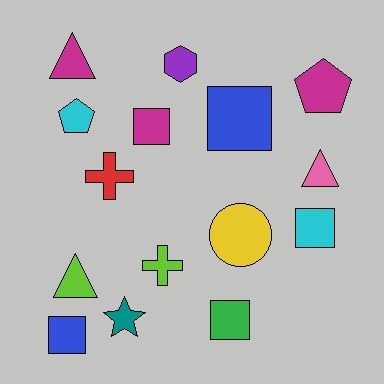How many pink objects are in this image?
There is 1 pink object.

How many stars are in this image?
There is 1 star.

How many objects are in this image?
There are 15 objects.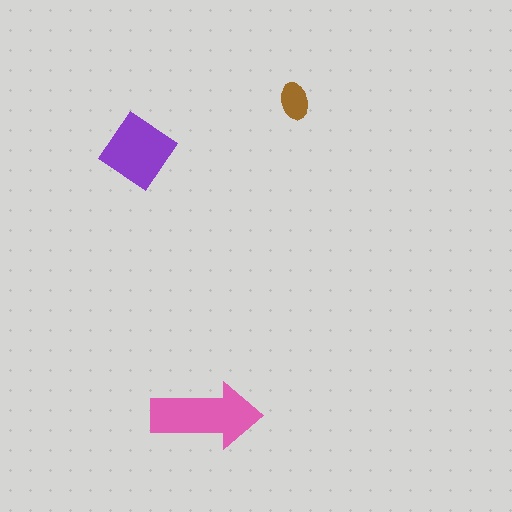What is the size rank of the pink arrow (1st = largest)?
1st.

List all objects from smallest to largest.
The brown ellipse, the purple diamond, the pink arrow.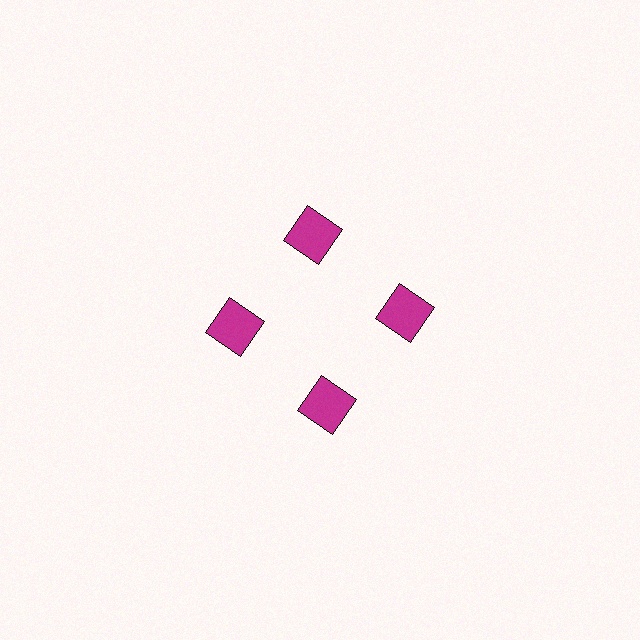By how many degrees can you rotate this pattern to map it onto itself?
The pattern maps onto itself every 90 degrees of rotation.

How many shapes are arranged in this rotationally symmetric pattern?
There are 4 shapes, arranged in 4 groups of 1.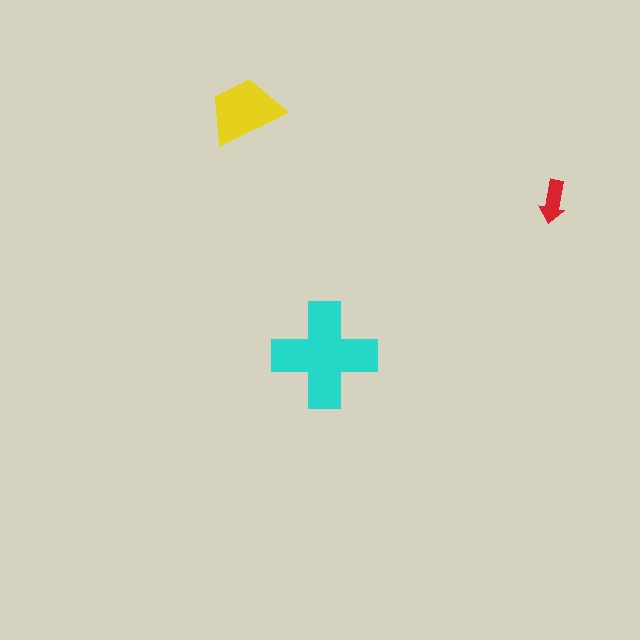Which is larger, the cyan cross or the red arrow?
The cyan cross.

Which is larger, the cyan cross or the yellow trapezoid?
The cyan cross.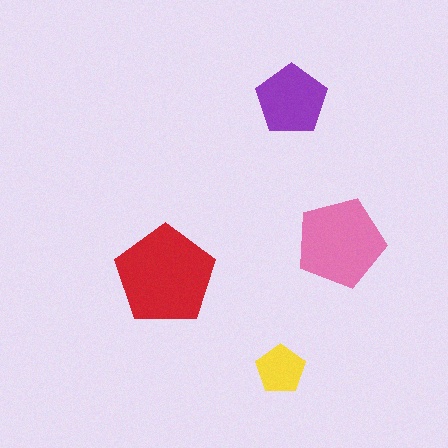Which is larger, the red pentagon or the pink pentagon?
The red one.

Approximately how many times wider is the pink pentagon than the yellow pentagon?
About 2 times wider.